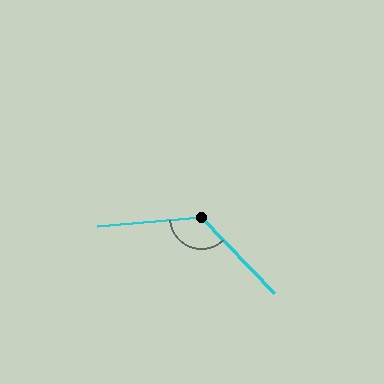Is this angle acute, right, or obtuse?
It is obtuse.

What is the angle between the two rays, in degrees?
Approximately 129 degrees.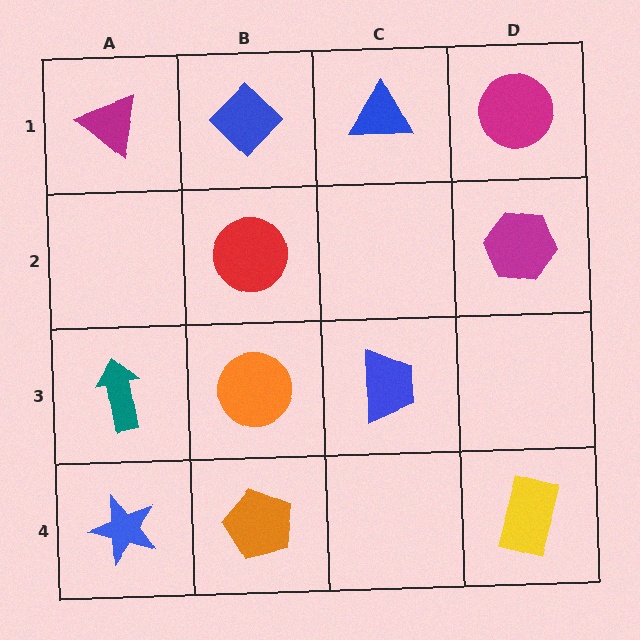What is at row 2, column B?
A red circle.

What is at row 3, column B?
An orange circle.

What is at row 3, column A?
A teal arrow.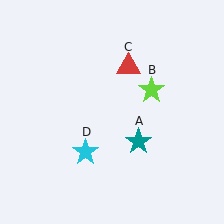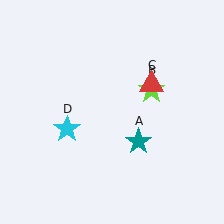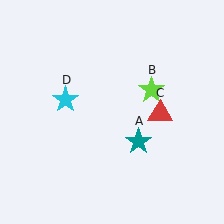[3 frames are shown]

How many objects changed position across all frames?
2 objects changed position: red triangle (object C), cyan star (object D).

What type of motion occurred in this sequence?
The red triangle (object C), cyan star (object D) rotated clockwise around the center of the scene.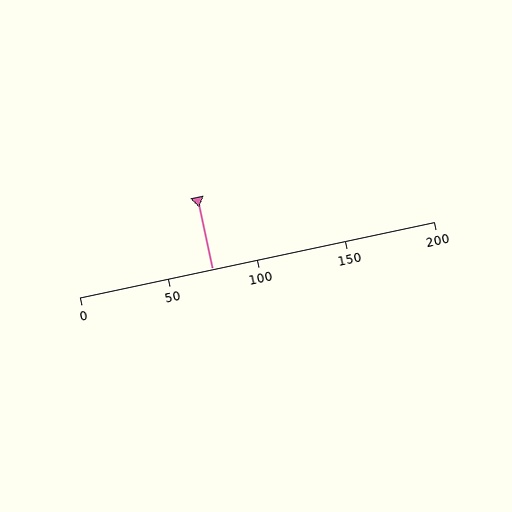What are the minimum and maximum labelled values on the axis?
The axis runs from 0 to 200.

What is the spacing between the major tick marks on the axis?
The major ticks are spaced 50 apart.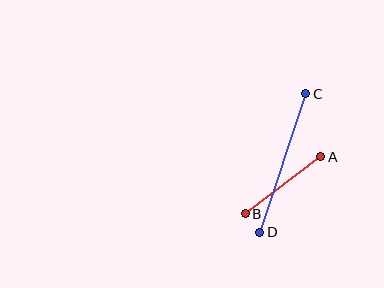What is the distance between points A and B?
The distance is approximately 94 pixels.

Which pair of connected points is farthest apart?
Points C and D are farthest apart.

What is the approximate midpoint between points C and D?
The midpoint is at approximately (283, 163) pixels.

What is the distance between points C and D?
The distance is approximately 146 pixels.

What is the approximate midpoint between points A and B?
The midpoint is at approximately (283, 185) pixels.